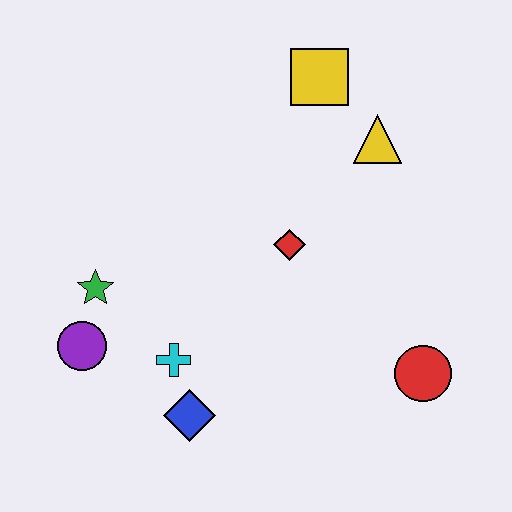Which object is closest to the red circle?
The red diamond is closest to the red circle.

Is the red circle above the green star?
No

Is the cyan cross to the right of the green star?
Yes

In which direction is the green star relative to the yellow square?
The green star is to the left of the yellow square.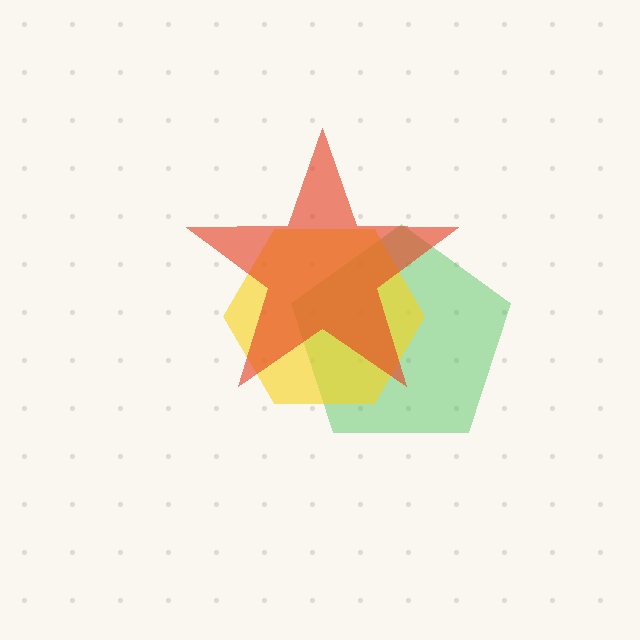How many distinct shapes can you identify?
There are 3 distinct shapes: a green pentagon, a yellow hexagon, a red star.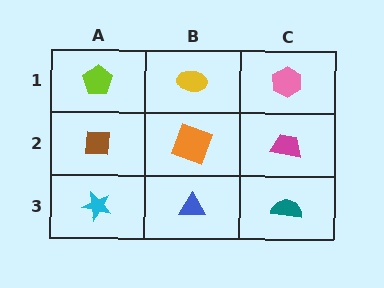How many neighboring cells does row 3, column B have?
3.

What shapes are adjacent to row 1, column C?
A magenta trapezoid (row 2, column C), a yellow ellipse (row 1, column B).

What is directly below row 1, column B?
An orange square.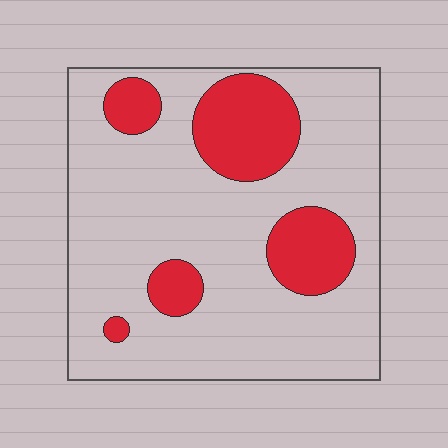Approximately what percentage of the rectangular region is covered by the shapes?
Approximately 20%.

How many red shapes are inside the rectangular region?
5.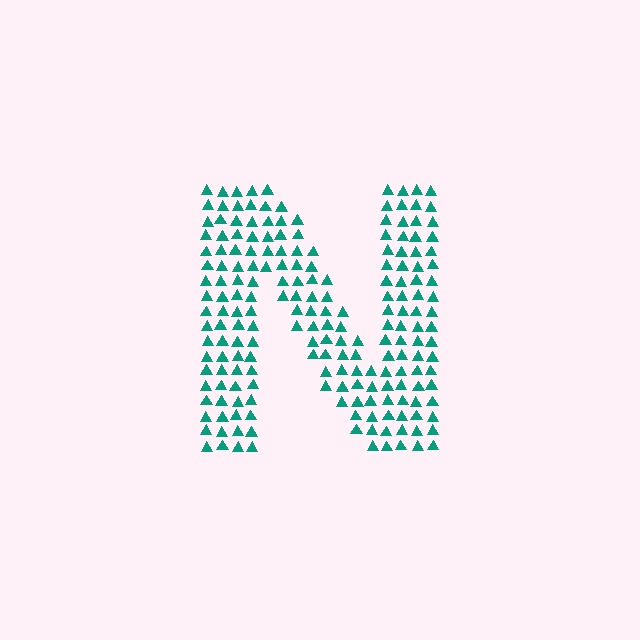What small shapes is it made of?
It is made of small triangles.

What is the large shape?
The large shape is the letter N.